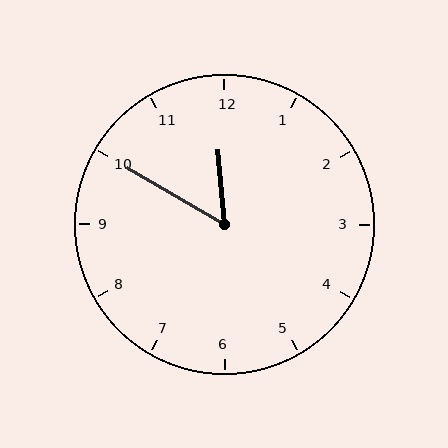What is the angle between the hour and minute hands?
Approximately 55 degrees.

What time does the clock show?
11:50.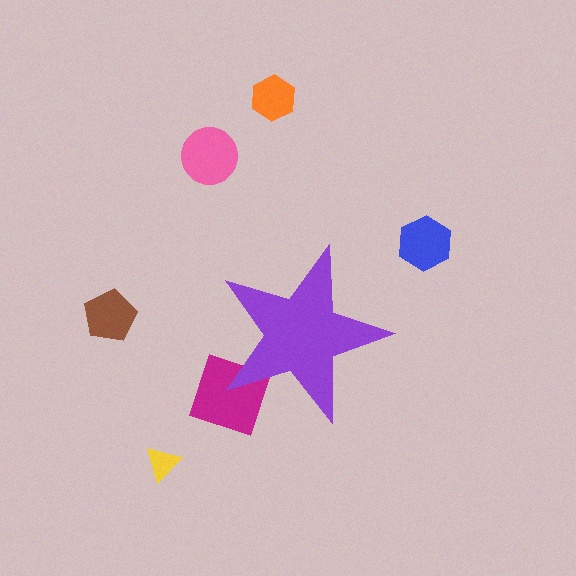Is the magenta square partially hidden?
Yes, the magenta square is partially hidden behind the purple star.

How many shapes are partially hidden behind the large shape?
1 shape is partially hidden.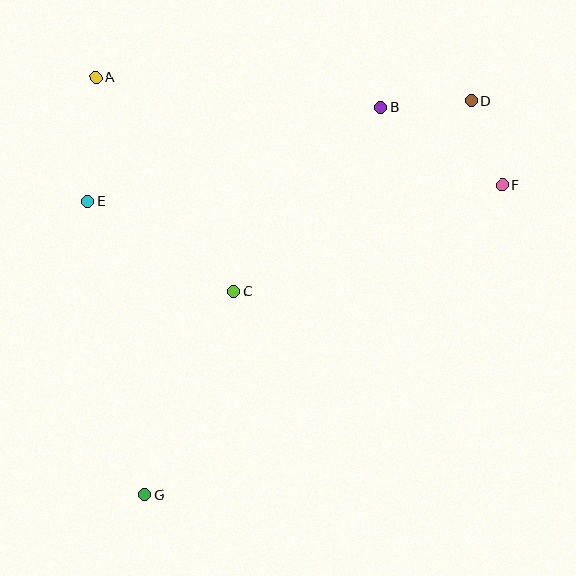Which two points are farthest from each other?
Points D and G are farthest from each other.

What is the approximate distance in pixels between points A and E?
The distance between A and E is approximately 124 pixels.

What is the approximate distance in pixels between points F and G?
The distance between F and G is approximately 472 pixels.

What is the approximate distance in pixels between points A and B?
The distance between A and B is approximately 287 pixels.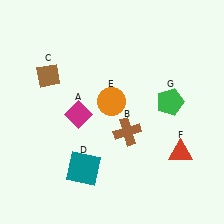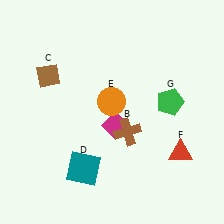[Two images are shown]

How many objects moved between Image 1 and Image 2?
1 object moved between the two images.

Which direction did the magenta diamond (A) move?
The magenta diamond (A) moved right.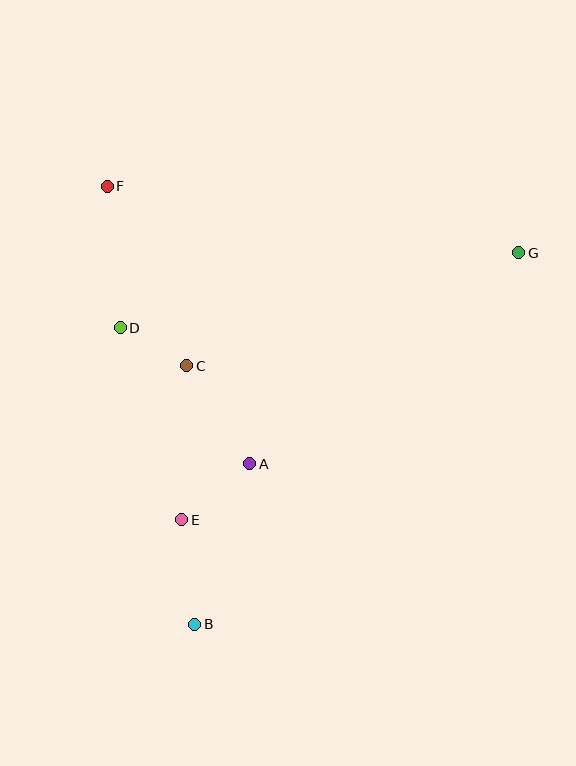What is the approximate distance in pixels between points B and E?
The distance between B and E is approximately 105 pixels.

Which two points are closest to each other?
Points C and D are closest to each other.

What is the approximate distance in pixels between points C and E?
The distance between C and E is approximately 154 pixels.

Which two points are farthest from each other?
Points B and G are farthest from each other.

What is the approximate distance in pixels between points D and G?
The distance between D and G is approximately 406 pixels.